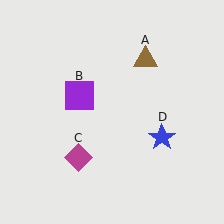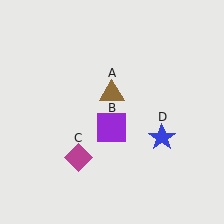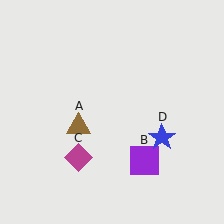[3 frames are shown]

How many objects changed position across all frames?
2 objects changed position: brown triangle (object A), purple square (object B).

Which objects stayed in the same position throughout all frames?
Magenta diamond (object C) and blue star (object D) remained stationary.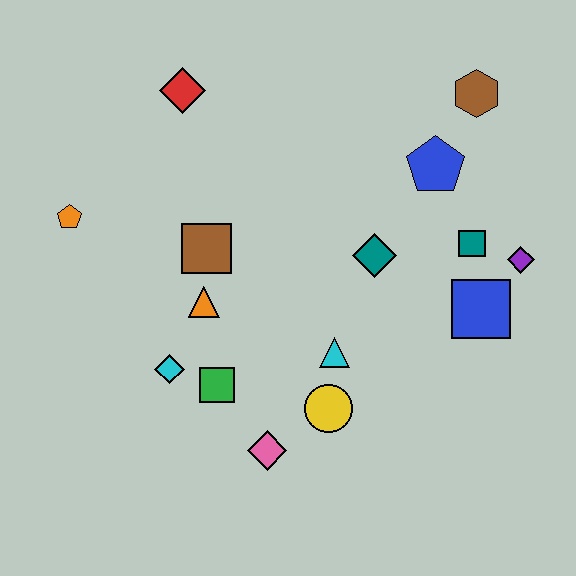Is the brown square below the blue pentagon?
Yes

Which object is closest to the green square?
The cyan diamond is closest to the green square.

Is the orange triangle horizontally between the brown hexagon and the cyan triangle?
No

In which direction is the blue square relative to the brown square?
The blue square is to the right of the brown square.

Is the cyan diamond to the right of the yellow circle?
No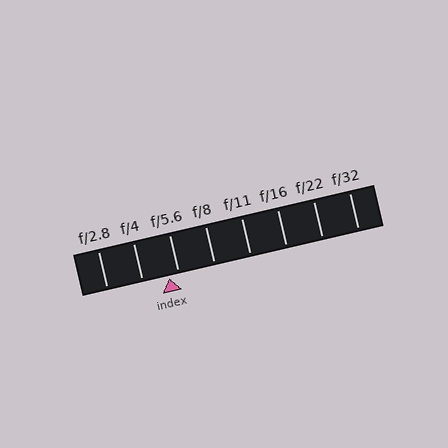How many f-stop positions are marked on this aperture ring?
There are 8 f-stop positions marked.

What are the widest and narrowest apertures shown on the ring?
The widest aperture shown is f/2.8 and the narrowest is f/32.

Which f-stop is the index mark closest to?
The index mark is closest to f/5.6.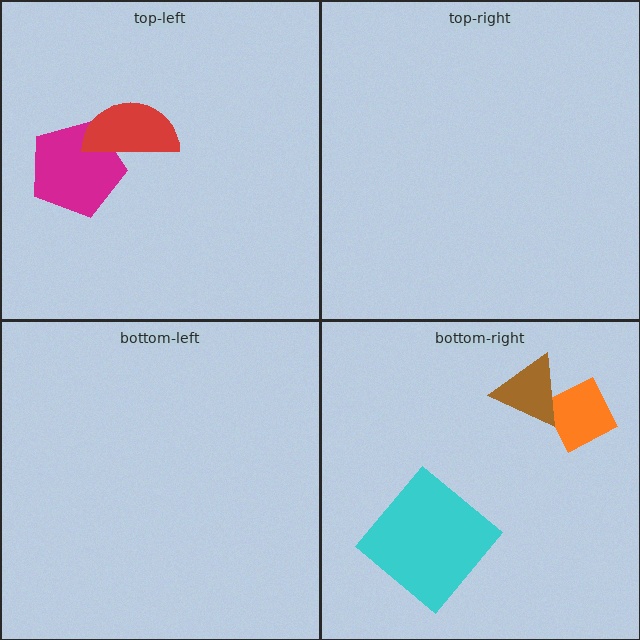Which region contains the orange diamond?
The bottom-right region.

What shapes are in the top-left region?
The magenta pentagon, the red semicircle.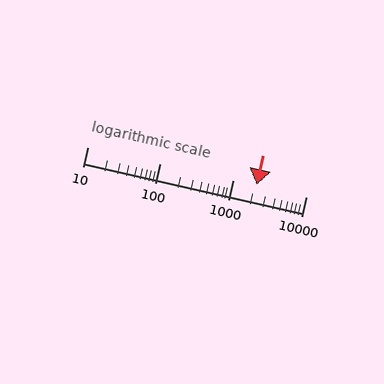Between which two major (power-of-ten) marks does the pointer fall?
The pointer is between 1000 and 10000.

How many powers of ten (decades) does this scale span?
The scale spans 3 decades, from 10 to 10000.